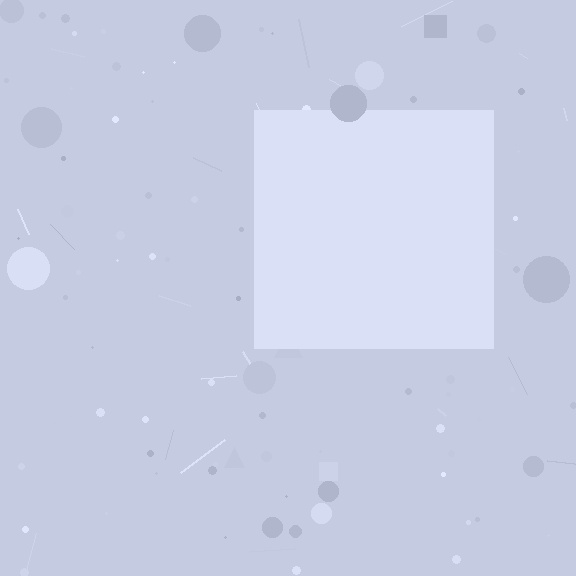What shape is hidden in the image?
A square is hidden in the image.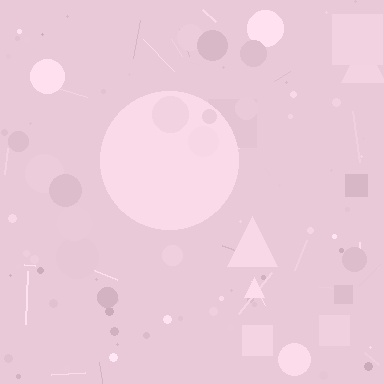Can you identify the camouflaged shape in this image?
The camouflaged shape is a circle.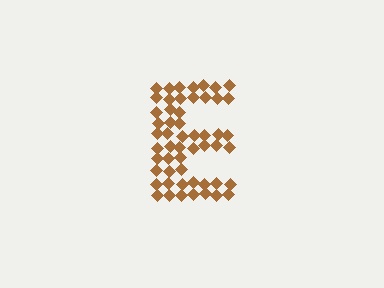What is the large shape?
The large shape is the letter E.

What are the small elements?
The small elements are diamonds.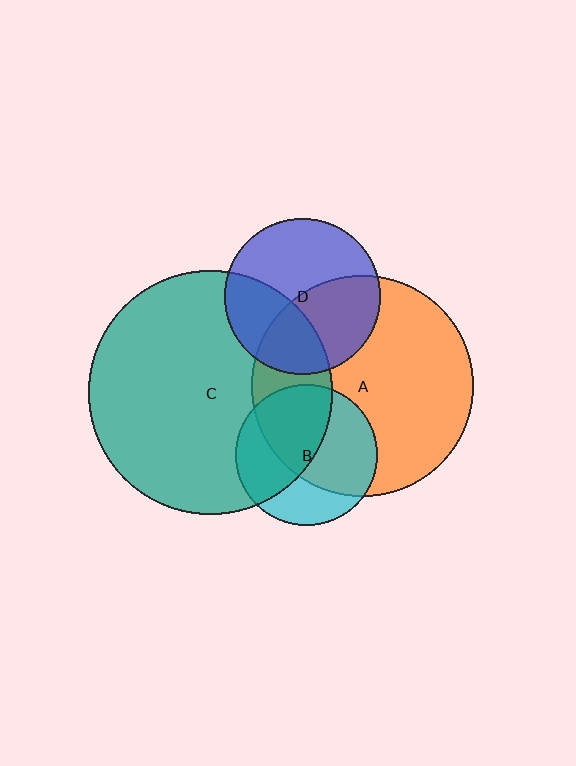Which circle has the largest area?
Circle C (teal).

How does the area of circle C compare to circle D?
Approximately 2.4 times.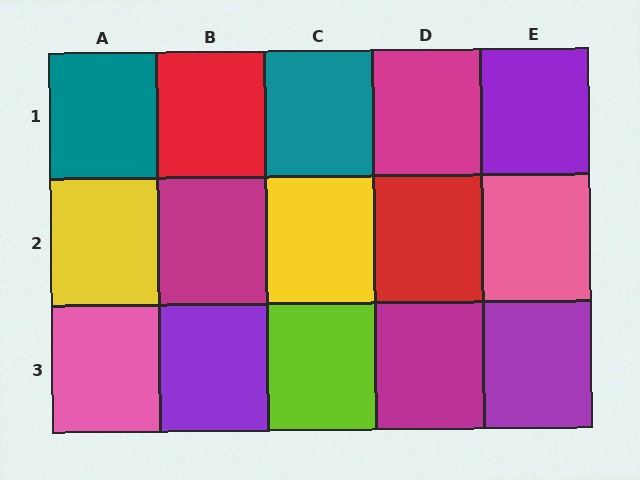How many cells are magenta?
3 cells are magenta.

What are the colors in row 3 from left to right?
Pink, purple, lime, magenta, purple.